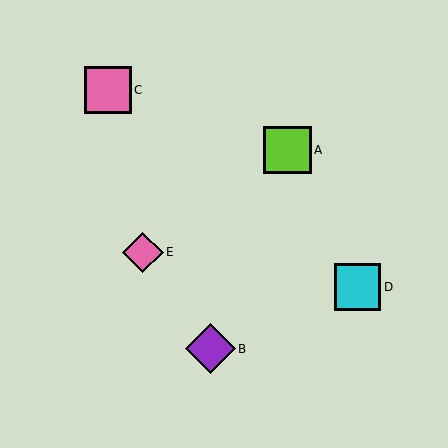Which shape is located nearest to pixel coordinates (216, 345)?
The purple diamond (labeled B) at (210, 349) is nearest to that location.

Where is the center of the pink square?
The center of the pink square is at (108, 90).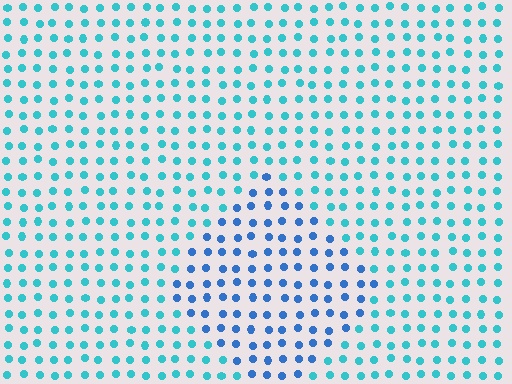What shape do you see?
I see a diamond.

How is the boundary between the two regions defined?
The boundary is defined purely by a slight shift in hue (about 33 degrees). Spacing, size, and orientation are identical on both sides.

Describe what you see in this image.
The image is filled with small cyan elements in a uniform arrangement. A diamond-shaped region is visible where the elements are tinted to a slightly different hue, forming a subtle color boundary.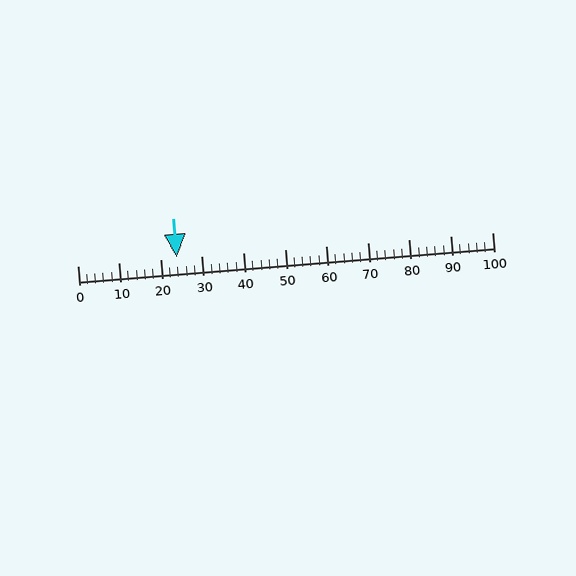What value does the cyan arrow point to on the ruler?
The cyan arrow points to approximately 24.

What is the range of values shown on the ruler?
The ruler shows values from 0 to 100.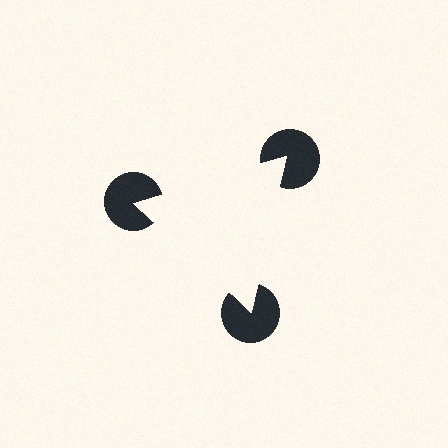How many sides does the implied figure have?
3 sides.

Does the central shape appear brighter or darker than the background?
It typically appears slightly brighter than the background, even though no actual brightness change is drawn.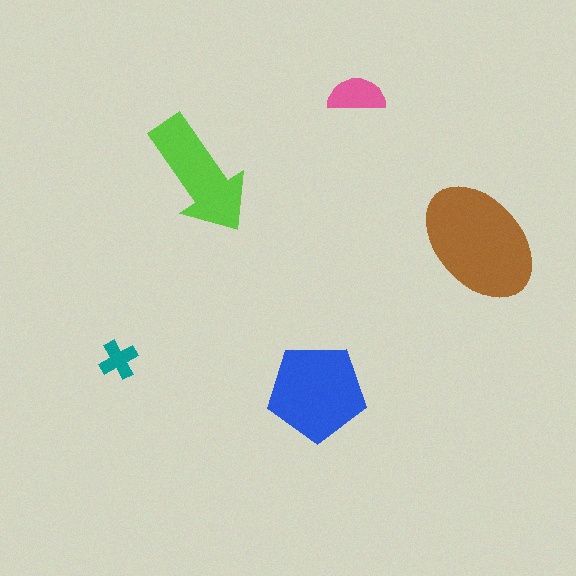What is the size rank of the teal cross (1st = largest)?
5th.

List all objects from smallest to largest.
The teal cross, the pink semicircle, the lime arrow, the blue pentagon, the brown ellipse.